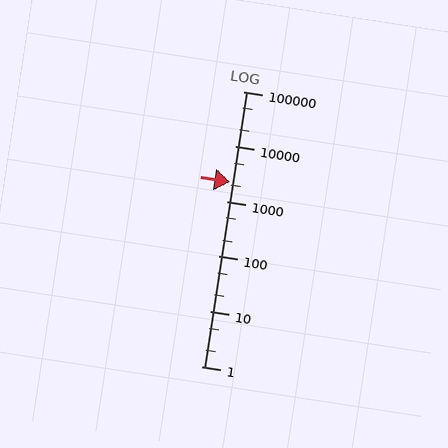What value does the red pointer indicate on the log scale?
The pointer indicates approximately 2300.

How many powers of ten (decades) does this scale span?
The scale spans 5 decades, from 1 to 100000.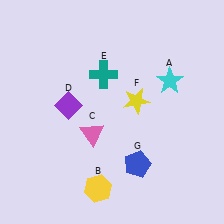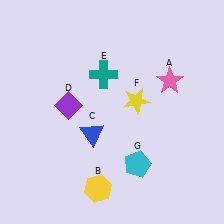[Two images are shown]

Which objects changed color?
A changed from cyan to pink. C changed from pink to blue. G changed from blue to cyan.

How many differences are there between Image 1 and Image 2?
There are 3 differences between the two images.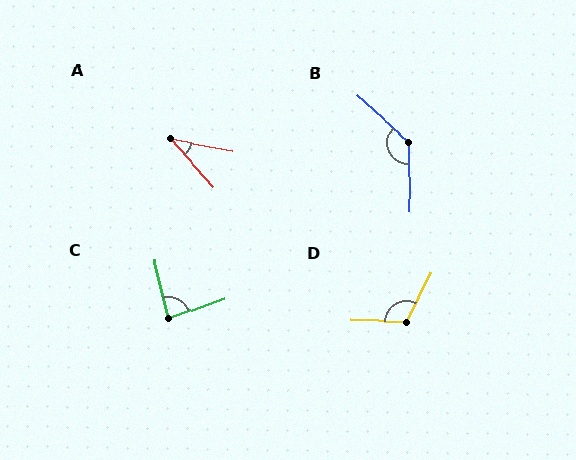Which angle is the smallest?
A, at approximately 38 degrees.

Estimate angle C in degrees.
Approximately 84 degrees.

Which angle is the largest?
B, at approximately 132 degrees.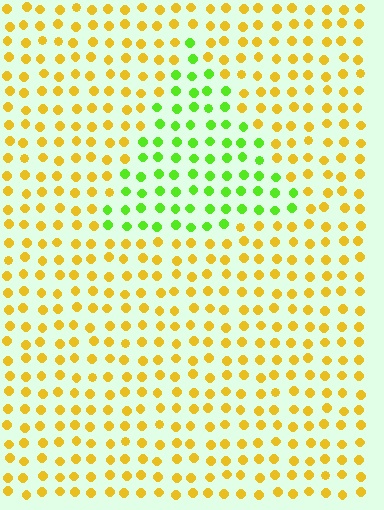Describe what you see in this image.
The image is filled with small yellow elements in a uniform arrangement. A triangle-shaped region is visible where the elements are tinted to a slightly different hue, forming a subtle color boundary.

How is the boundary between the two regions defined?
The boundary is defined purely by a slight shift in hue (about 57 degrees). Spacing, size, and orientation are identical on both sides.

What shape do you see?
I see a triangle.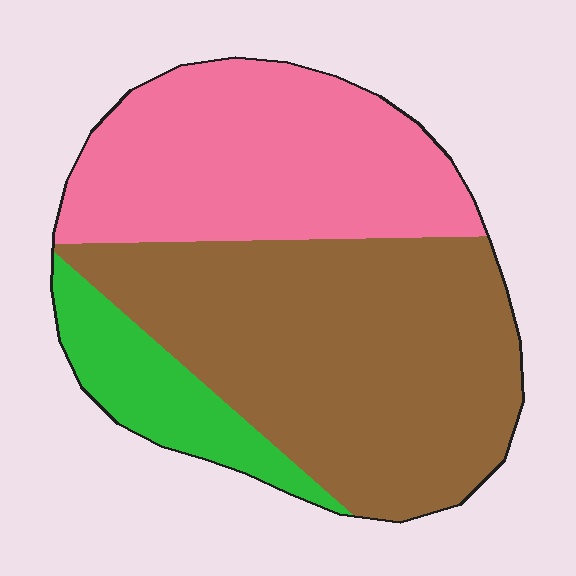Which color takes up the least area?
Green, at roughly 15%.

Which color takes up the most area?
Brown, at roughly 50%.